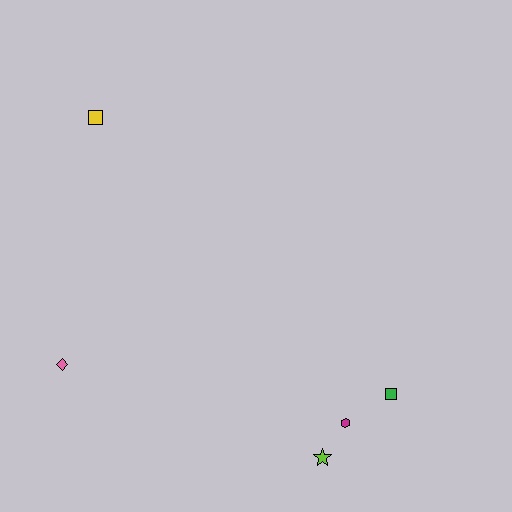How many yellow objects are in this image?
There is 1 yellow object.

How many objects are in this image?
There are 5 objects.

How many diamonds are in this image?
There is 1 diamond.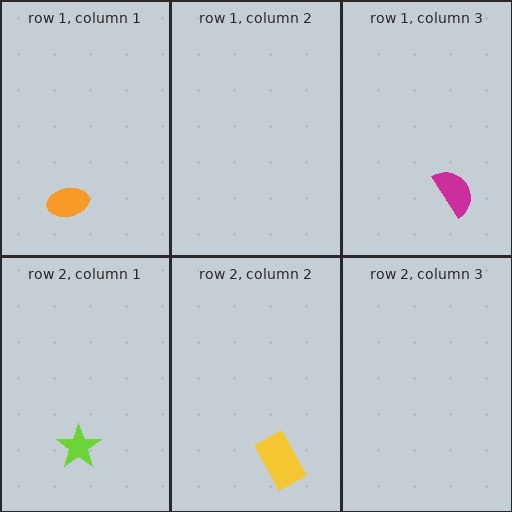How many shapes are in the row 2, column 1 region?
1.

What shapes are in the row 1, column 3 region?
The magenta semicircle.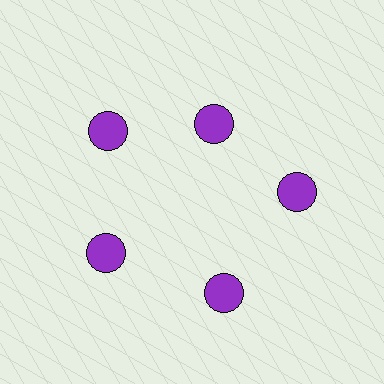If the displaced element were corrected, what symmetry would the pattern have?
It would have 5-fold rotational symmetry — the pattern would map onto itself every 72 degrees.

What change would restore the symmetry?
The symmetry would be restored by moving it outward, back onto the ring so that all 5 circles sit at equal angles and equal distance from the center.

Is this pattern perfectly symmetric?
No. The 5 purple circles are arranged in a ring, but one element near the 1 o'clock position is pulled inward toward the center, breaking the 5-fold rotational symmetry.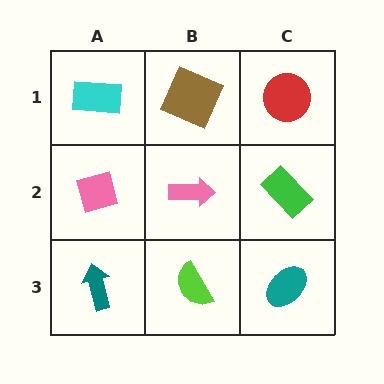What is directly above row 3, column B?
A pink arrow.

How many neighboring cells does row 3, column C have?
2.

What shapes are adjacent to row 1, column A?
A pink square (row 2, column A), a brown square (row 1, column B).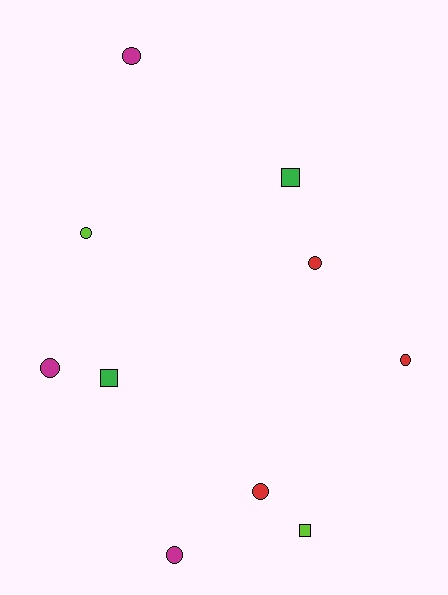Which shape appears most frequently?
Circle, with 7 objects.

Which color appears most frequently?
Magenta, with 3 objects.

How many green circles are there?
There are no green circles.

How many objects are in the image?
There are 10 objects.